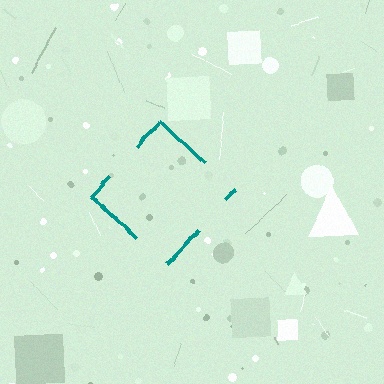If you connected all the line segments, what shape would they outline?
They would outline a diamond.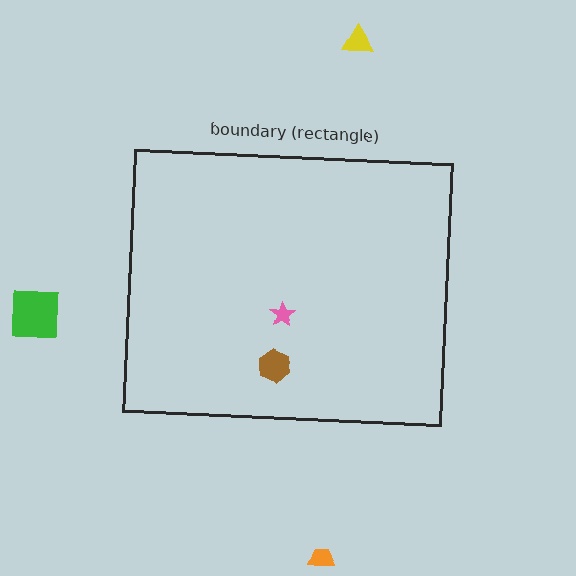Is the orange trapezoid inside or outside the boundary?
Outside.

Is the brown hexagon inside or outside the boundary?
Inside.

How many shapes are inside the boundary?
2 inside, 3 outside.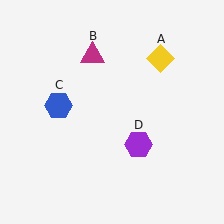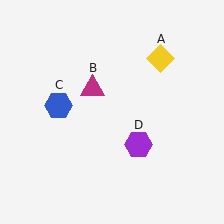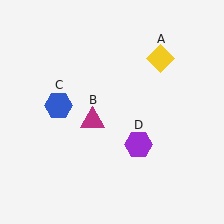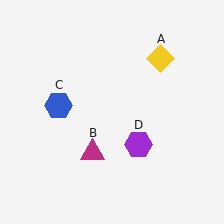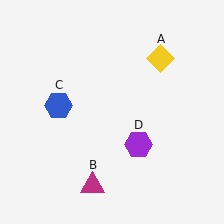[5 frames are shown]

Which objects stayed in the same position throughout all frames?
Yellow diamond (object A) and blue hexagon (object C) and purple hexagon (object D) remained stationary.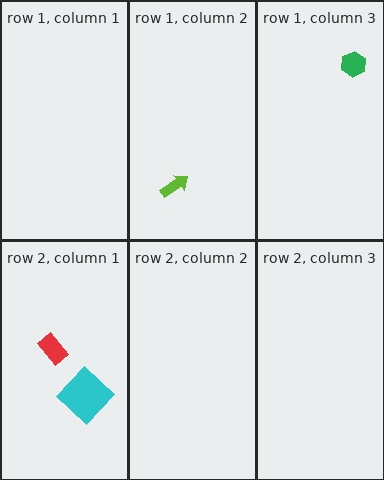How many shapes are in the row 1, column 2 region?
1.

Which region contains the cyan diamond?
The row 2, column 1 region.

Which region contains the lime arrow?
The row 1, column 2 region.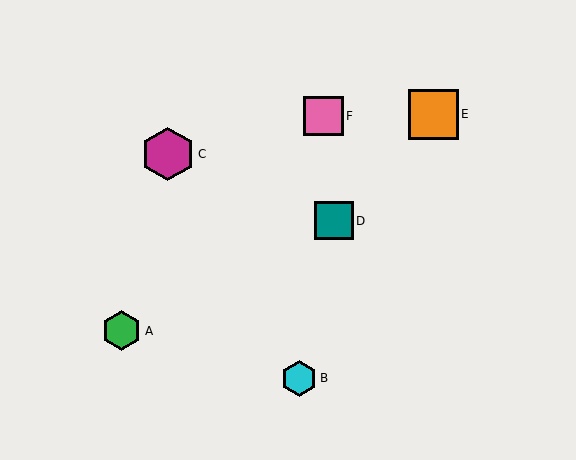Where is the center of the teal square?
The center of the teal square is at (334, 221).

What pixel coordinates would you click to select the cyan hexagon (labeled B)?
Click at (299, 378) to select the cyan hexagon B.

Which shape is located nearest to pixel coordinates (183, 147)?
The magenta hexagon (labeled C) at (168, 154) is nearest to that location.